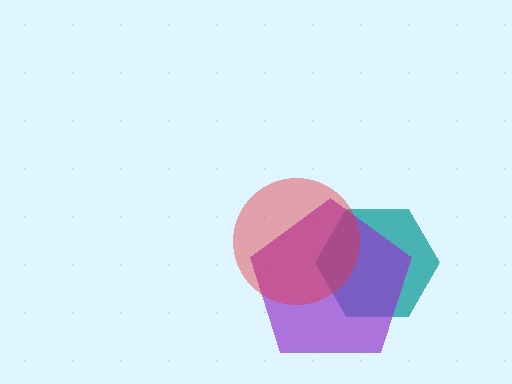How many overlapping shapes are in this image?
There are 3 overlapping shapes in the image.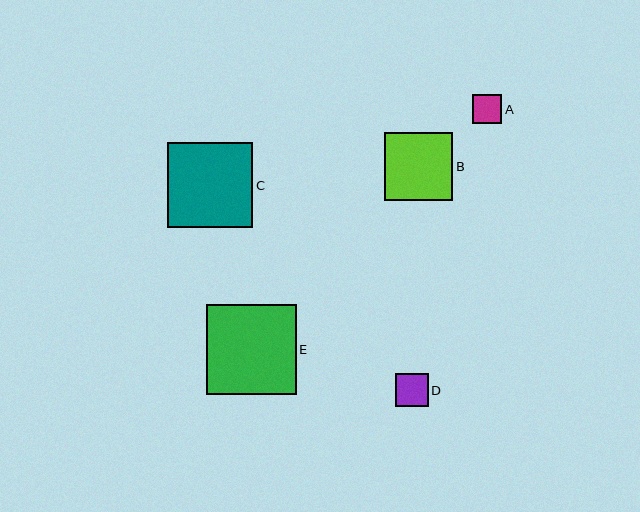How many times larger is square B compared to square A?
Square B is approximately 2.3 times the size of square A.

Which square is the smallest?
Square A is the smallest with a size of approximately 29 pixels.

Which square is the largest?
Square E is the largest with a size of approximately 89 pixels.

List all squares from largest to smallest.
From largest to smallest: E, C, B, D, A.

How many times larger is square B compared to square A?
Square B is approximately 2.3 times the size of square A.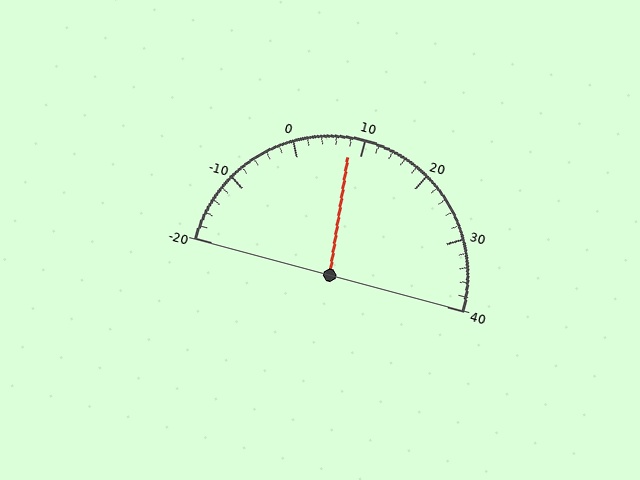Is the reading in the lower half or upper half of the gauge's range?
The reading is in the lower half of the range (-20 to 40).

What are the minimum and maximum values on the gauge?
The gauge ranges from -20 to 40.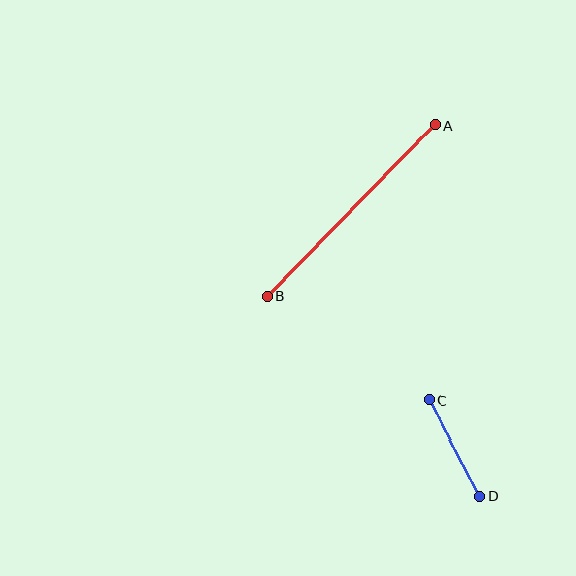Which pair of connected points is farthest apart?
Points A and B are farthest apart.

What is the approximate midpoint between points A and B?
The midpoint is at approximately (351, 211) pixels.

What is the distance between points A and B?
The distance is approximately 239 pixels.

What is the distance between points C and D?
The distance is approximately 109 pixels.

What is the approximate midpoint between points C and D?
The midpoint is at approximately (455, 448) pixels.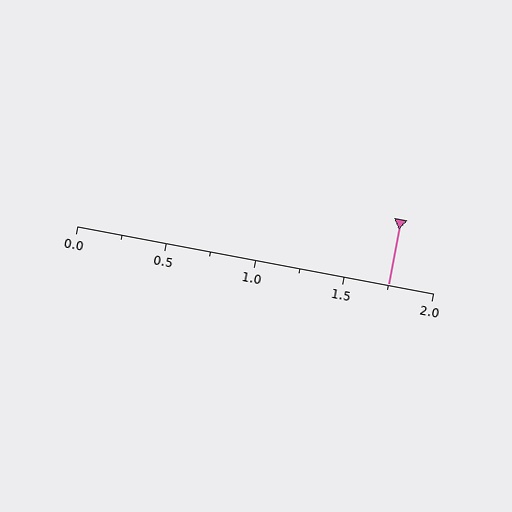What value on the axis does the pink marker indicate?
The marker indicates approximately 1.75.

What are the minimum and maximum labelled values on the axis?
The axis runs from 0.0 to 2.0.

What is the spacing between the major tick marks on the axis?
The major ticks are spaced 0.5 apart.